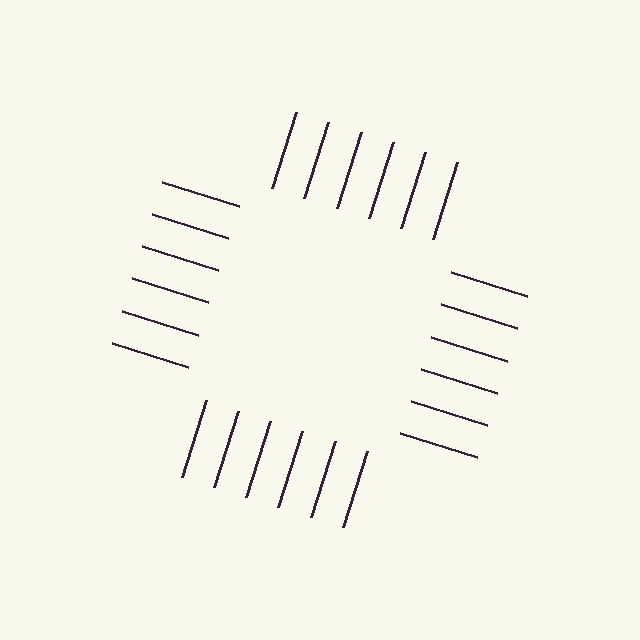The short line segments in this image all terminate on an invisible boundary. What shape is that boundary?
An illusory square — the line segments terminate on its edges but no continuous stroke is drawn.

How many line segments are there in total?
24 — 6 along each of the 4 edges.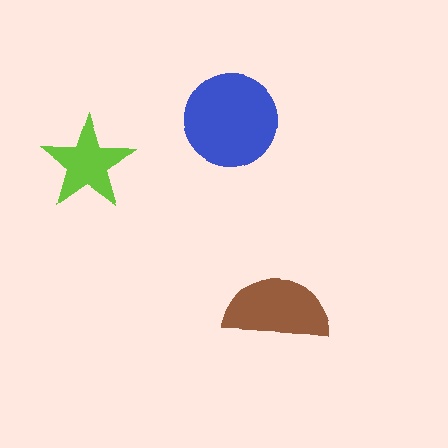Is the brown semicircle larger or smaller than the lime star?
Larger.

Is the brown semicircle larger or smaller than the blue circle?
Smaller.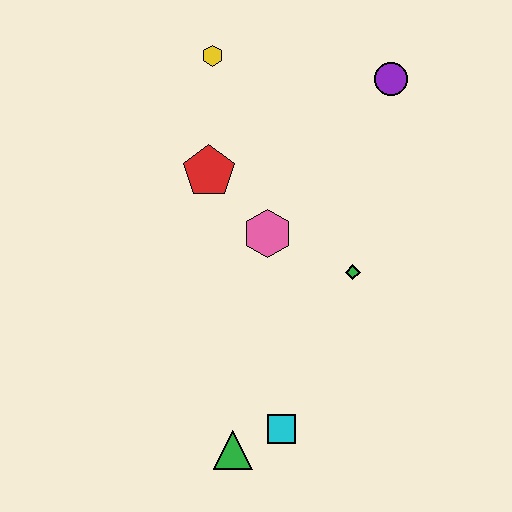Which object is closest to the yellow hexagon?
The red pentagon is closest to the yellow hexagon.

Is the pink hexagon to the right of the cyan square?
No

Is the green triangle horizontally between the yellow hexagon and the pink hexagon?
Yes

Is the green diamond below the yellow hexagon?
Yes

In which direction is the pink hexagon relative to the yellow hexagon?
The pink hexagon is below the yellow hexagon.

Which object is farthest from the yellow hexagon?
The green triangle is farthest from the yellow hexagon.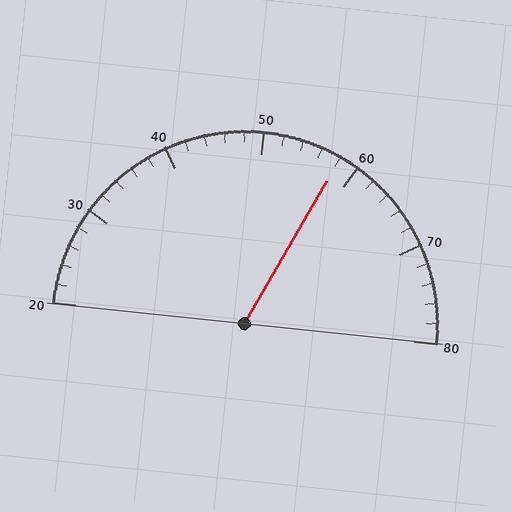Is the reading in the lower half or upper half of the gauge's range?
The reading is in the upper half of the range (20 to 80).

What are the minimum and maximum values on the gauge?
The gauge ranges from 20 to 80.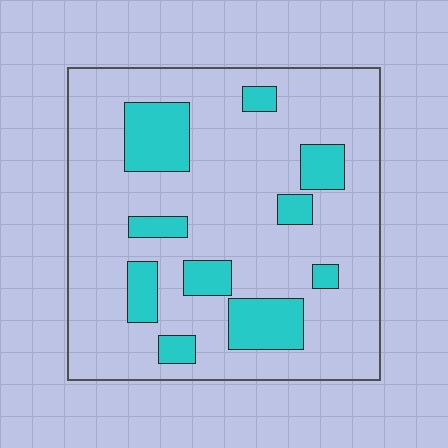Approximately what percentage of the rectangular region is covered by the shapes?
Approximately 20%.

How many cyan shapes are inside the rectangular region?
10.